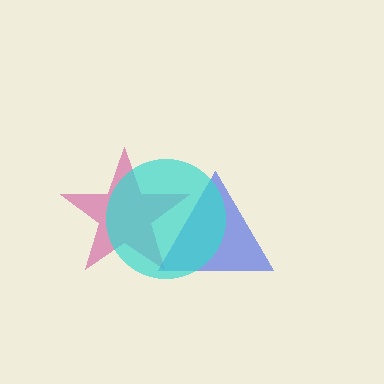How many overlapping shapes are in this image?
There are 3 overlapping shapes in the image.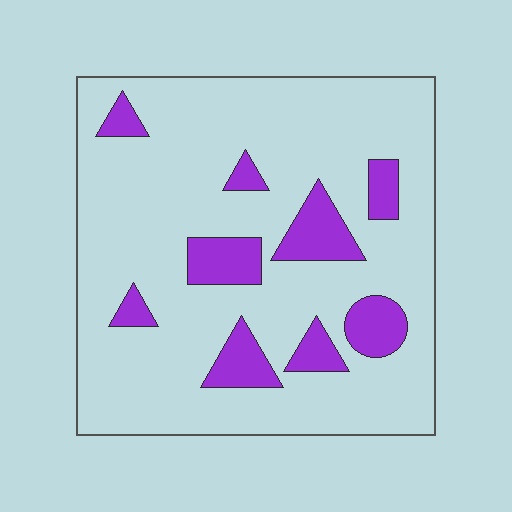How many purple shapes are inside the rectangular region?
9.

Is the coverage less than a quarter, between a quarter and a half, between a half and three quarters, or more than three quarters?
Less than a quarter.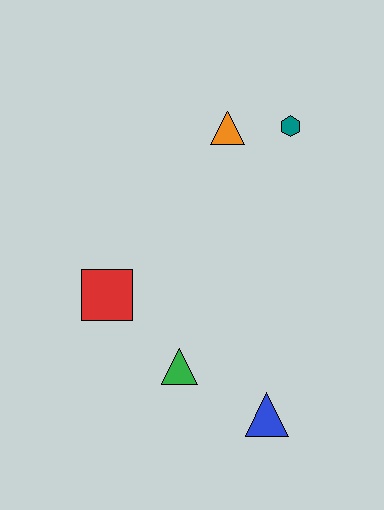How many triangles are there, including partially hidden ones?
There are 3 triangles.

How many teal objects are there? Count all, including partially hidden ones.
There is 1 teal object.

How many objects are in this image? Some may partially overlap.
There are 5 objects.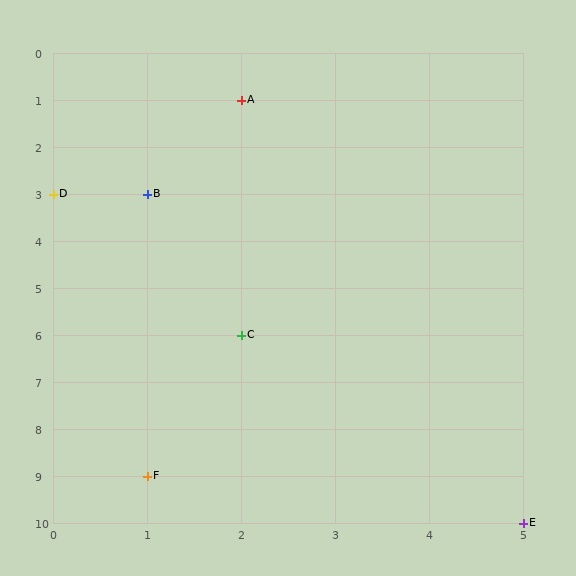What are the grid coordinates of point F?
Point F is at grid coordinates (1, 9).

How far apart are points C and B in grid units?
Points C and B are 1 column and 3 rows apart (about 3.2 grid units diagonally).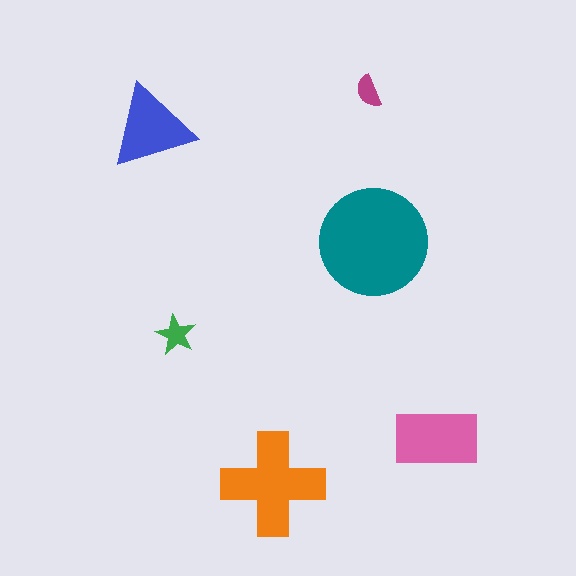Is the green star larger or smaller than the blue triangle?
Smaller.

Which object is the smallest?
The magenta semicircle.